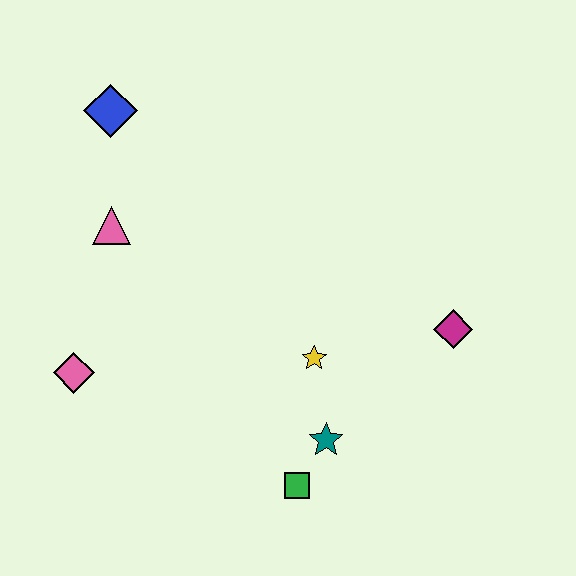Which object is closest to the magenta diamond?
The yellow star is closest to the magenta diamond.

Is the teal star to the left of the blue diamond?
No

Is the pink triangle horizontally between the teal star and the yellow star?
No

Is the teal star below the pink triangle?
Yes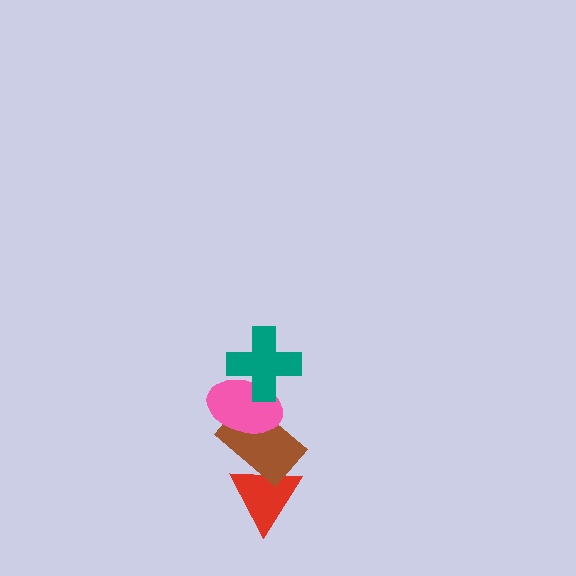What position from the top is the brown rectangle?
The brown rectangle is 3rd from the top.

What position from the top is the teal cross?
The teal cross is 1st from the top.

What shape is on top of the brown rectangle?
The pink ellipse is on top of the brown rectangle.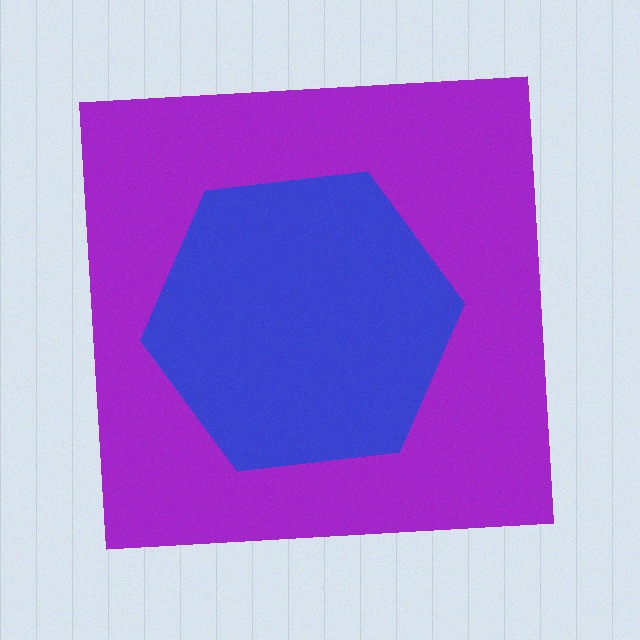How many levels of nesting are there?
2.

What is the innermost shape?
The blue hexagon.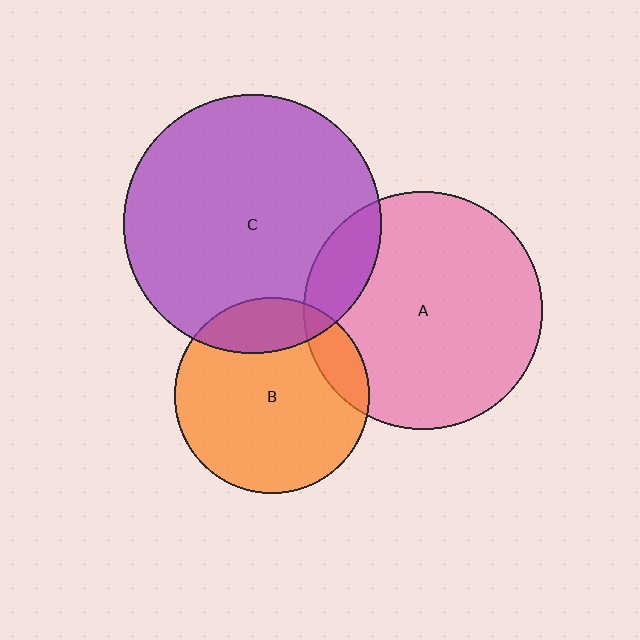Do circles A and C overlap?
Yes.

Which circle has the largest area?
Circle C (purple).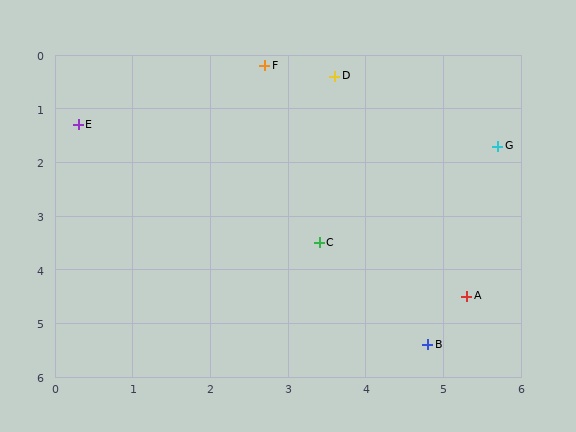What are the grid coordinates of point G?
Point G is at approximately (5.7, 1.7).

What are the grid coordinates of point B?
Point B is at approximately (4.8, 5.4).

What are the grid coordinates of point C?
Point C is at approximately (3.4, 3.5).